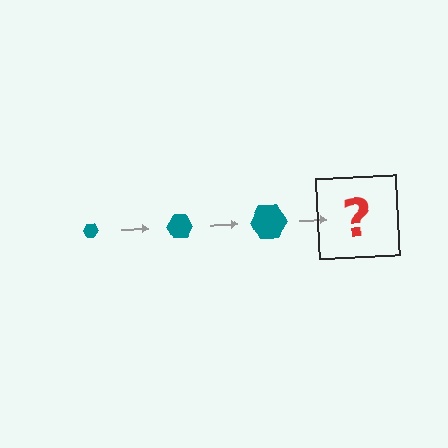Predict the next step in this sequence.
The next step is a teal hexagon, larger than the previous one.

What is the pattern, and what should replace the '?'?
The pattern is that the hexagon gets progressively larger each step. The '?' should be a teal hexagon, larger than the previous one.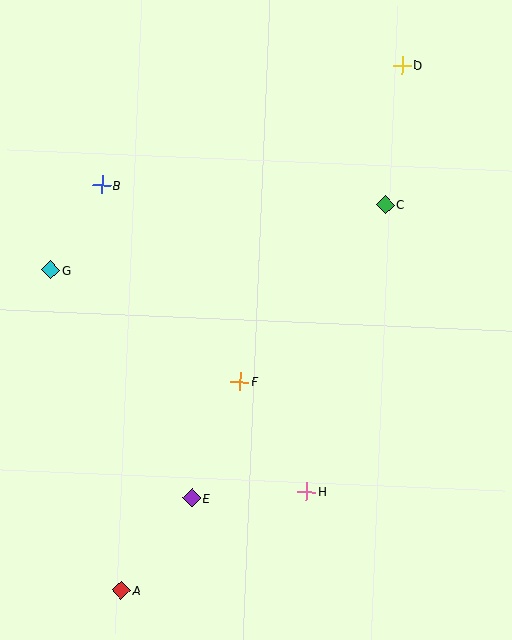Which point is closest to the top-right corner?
Point D is closest to the top-right corner.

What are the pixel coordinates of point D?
Point D is at (402, 65).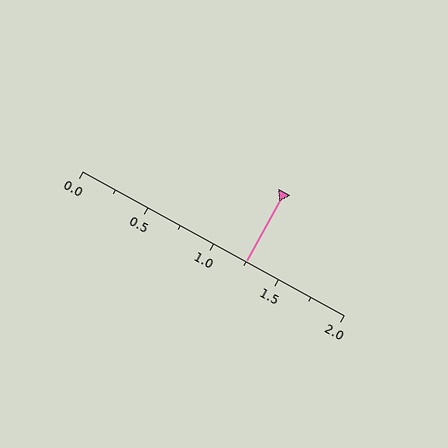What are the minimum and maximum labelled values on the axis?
The axis runs from 0.0 to 2.0.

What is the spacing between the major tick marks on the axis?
The major ticks are spaced 0.5 apart.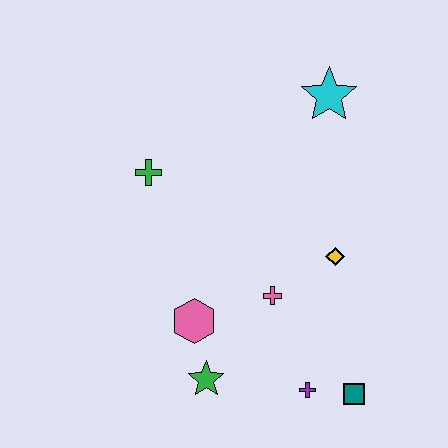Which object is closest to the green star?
The pink hexagon is closest to the green star.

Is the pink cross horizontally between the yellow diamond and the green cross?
Yes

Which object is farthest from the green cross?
The teal square is farthest from the green cross.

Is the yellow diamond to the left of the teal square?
Yes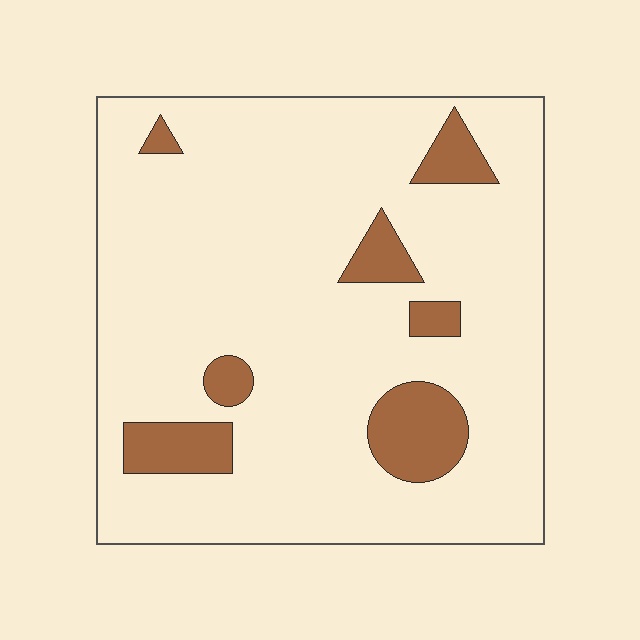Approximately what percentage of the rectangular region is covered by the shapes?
Approximately 15%.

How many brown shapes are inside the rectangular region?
7.